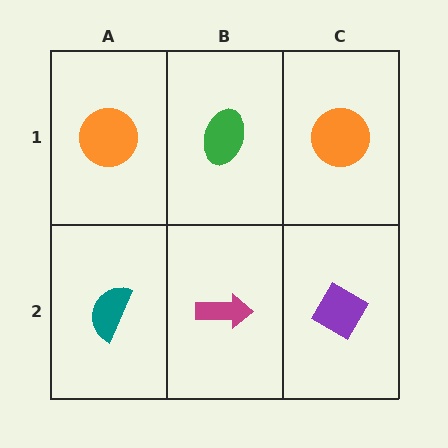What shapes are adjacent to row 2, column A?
An orange circle (row 1, column A), a magenta arrow (row 2, column B).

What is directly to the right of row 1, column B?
An orange circle.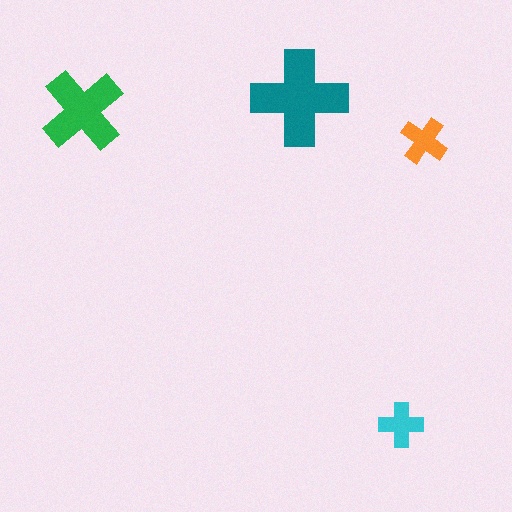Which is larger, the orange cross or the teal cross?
The teal one.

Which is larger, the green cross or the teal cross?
The teal one.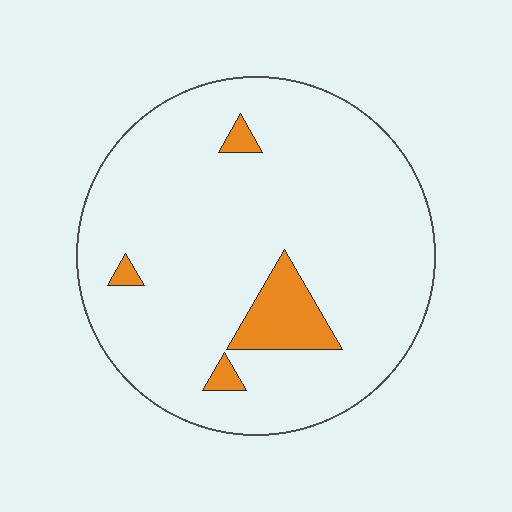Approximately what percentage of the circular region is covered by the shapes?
Approximately 10%.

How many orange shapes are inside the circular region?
4.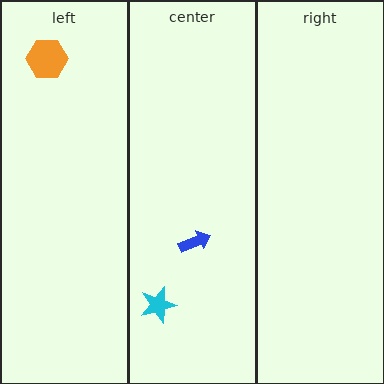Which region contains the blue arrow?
The center region.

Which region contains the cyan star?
The center region.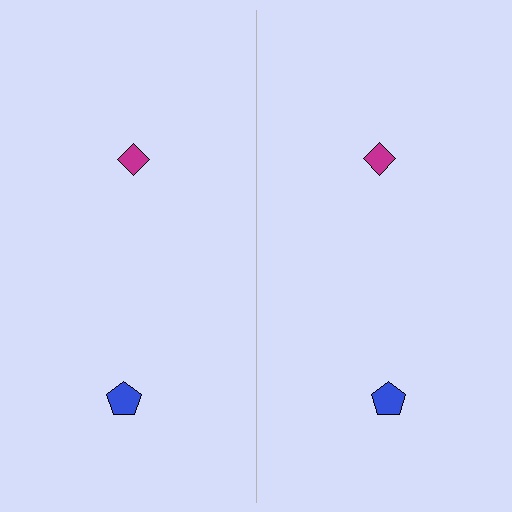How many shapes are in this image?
There are 4 shapes in this image.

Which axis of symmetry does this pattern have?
The pattern has a vertical axis of symmetry running through the center of the image.